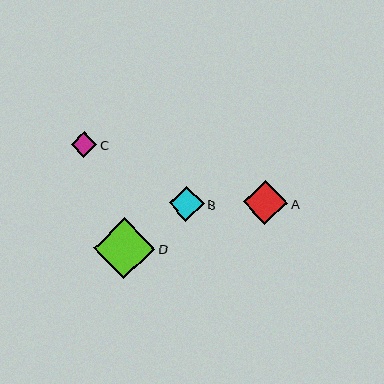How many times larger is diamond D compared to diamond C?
Diamond D is approximately 2.4 times the size of diamond C.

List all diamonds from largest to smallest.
From largest to smallest: D, A, B, C.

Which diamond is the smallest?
Diamond C is the smallest with a size of approximately 26 pixels.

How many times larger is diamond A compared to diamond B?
Diamond A is approximately 1.3 times the size of diamond B.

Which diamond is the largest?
Diamond D is the largest with a size of approximately 61 pixels.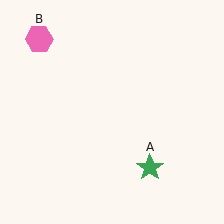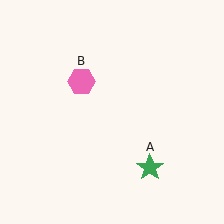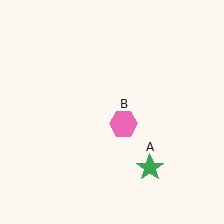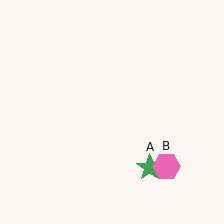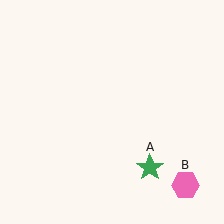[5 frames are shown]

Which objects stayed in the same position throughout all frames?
Green star (object A) remained stationary.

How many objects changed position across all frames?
1 object changed position: pink hexagon (object B).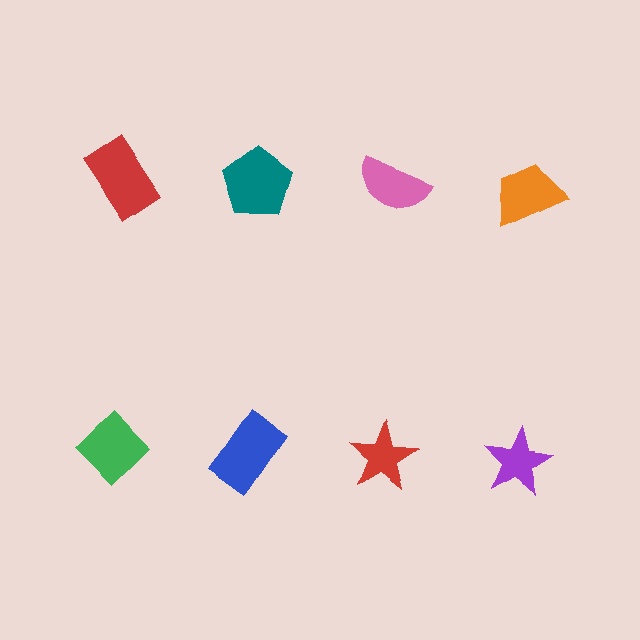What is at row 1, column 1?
A red rectangle.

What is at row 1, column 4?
An orange trapezoid.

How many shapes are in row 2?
4 shapes.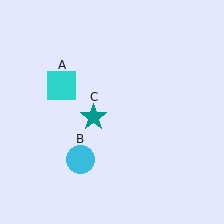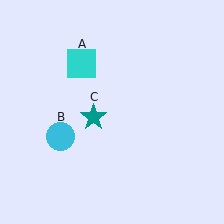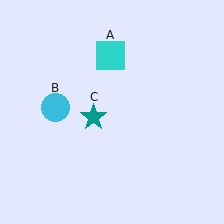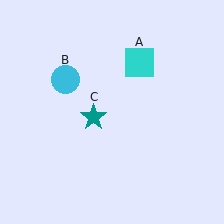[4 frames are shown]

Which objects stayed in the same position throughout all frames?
Teal star (object C) remained stationary.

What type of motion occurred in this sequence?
The cyan square (object A), cyan circle (object B) rotated clockwise around the center of the scene.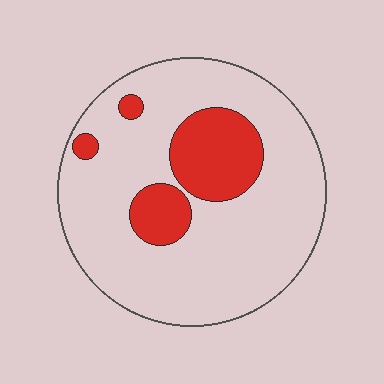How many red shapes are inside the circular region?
4.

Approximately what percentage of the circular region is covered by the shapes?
Approximately 20%.